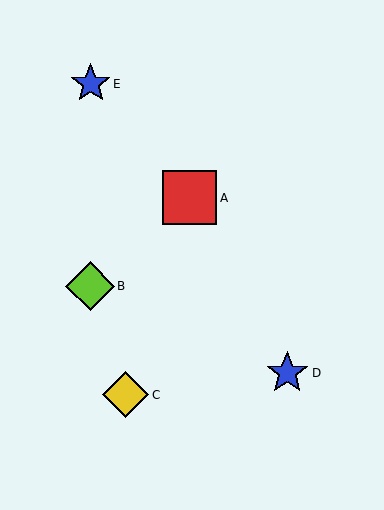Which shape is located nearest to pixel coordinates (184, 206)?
The red square (labeled A) at (189, 198) is nearest to that location.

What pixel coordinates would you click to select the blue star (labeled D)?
Click at (287, 373) to select the blue star D.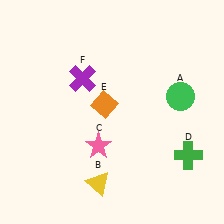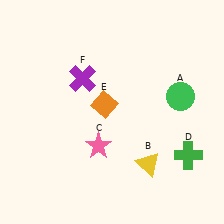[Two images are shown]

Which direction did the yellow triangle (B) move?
The yellow triangle (B) moved right.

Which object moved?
The yellow triangle (B) moved right.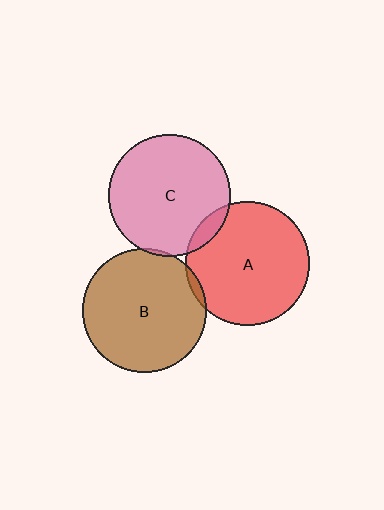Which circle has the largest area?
Circle A (red).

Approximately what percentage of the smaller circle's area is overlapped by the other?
Approximately 5%.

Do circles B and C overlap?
Yes.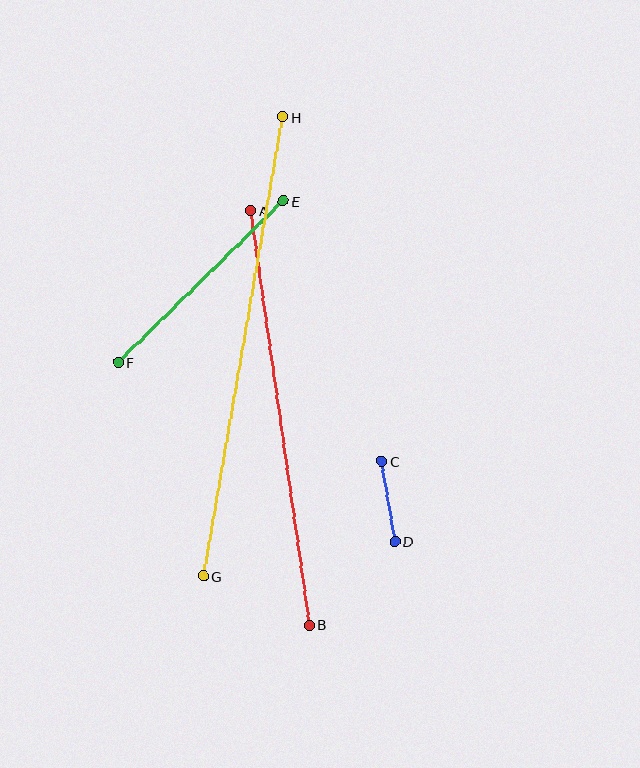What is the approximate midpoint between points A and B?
The midpoint is at approximately (280, 418) pixels.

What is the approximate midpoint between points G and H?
The midpoint is at approximately (243, 347) pixels.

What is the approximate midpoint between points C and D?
The midpoint is at approximately (388, 501) pixels.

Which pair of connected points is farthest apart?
Points G and H are farthest apart.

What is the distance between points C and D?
The distance is approximately 81 pixels.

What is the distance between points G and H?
The distance is approximately 466 pixels.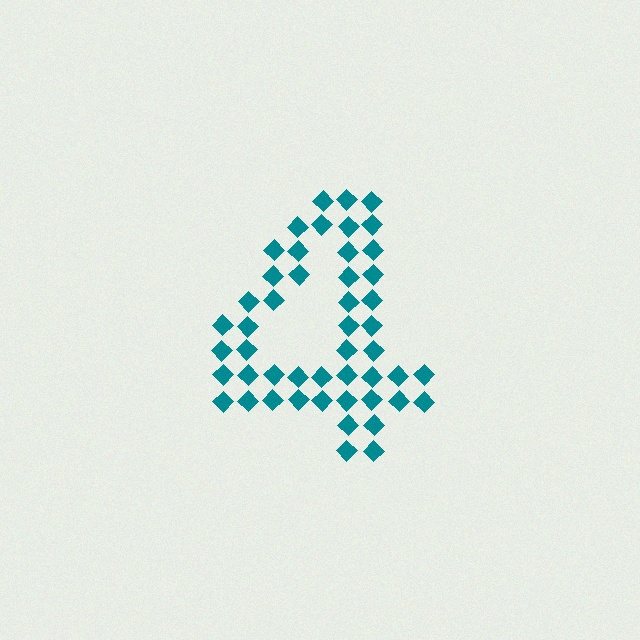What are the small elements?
The small elements are diamonds.